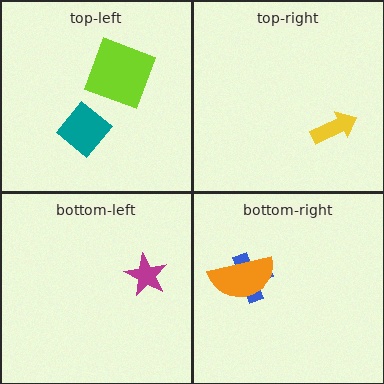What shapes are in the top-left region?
The teal diamond, the lime square.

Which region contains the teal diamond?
The top-left region.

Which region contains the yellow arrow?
The top-right region.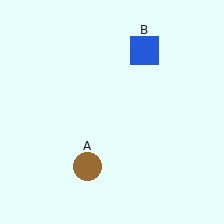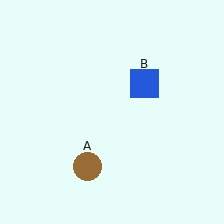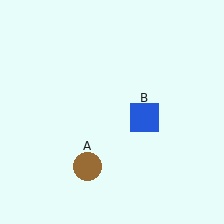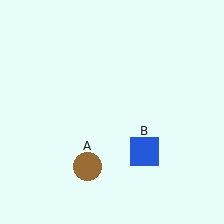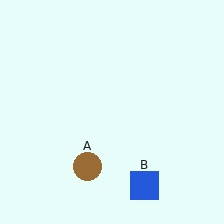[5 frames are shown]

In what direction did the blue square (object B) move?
The blue square (object B) moved down.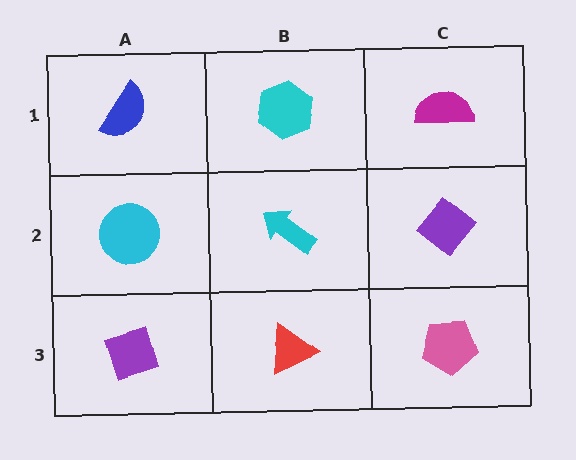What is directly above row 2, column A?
A blue semicircle.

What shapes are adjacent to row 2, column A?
A blue semicircle (row 1, column A), a purple diamond (row 3, column A), a cyan arrow (row 2, column B).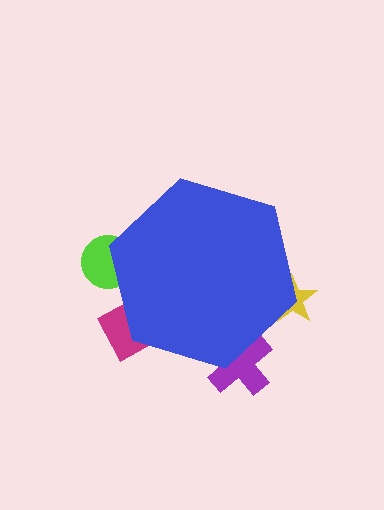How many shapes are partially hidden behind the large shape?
4 shapes are partially hidden.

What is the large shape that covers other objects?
A blue hexagon.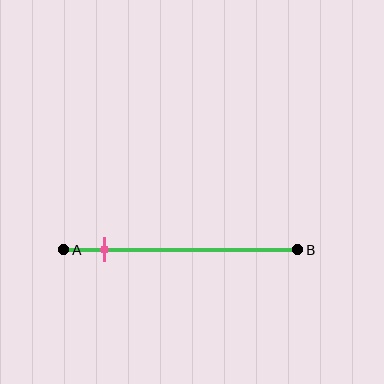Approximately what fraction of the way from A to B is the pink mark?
The pink mark is approximately 20% of the way from A to B.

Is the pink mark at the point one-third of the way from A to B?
No, the mark is at about 20% from A, not at the 33% one-third point.